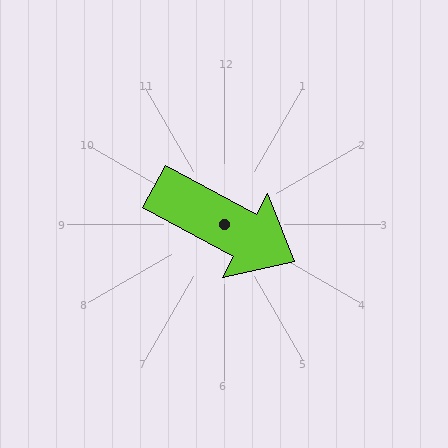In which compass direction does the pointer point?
Southeast.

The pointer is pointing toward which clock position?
Roughly 4 o'clock.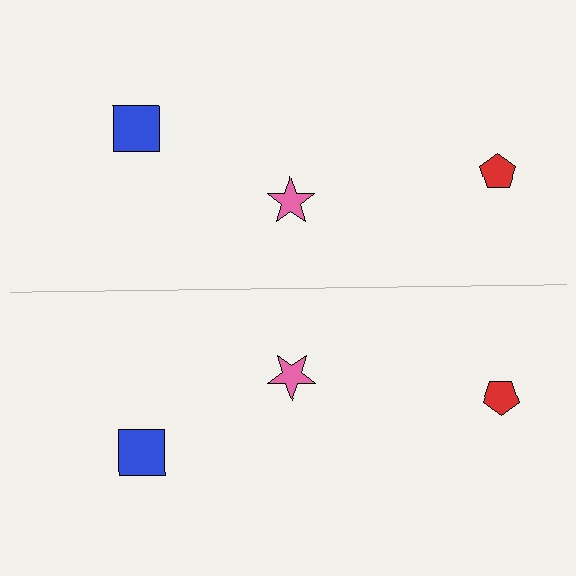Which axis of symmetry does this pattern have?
The pattern has a horizontal axis of symmetry running through the center of the image.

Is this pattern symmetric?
Yes, this pattern has bilateral (reflection) symmetry.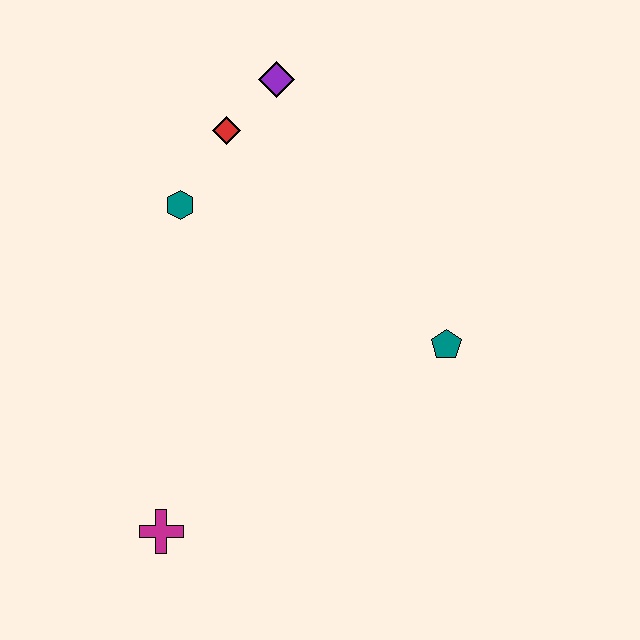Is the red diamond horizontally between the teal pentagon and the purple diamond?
No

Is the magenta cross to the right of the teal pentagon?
No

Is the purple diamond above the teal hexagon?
Yes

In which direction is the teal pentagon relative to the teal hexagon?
The teal pentagon is to the right of the teal hexagon.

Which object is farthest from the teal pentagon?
The magenta cross is farthest from the teal pentagon.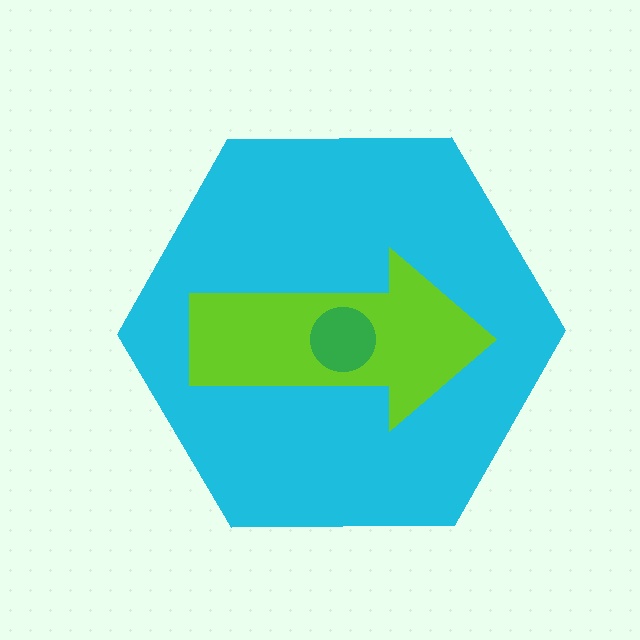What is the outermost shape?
The cyan hexagon.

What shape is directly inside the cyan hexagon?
The lime arrow.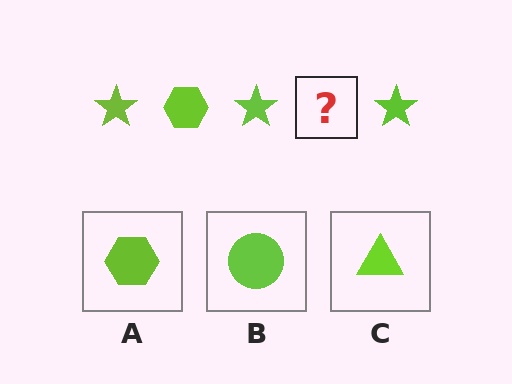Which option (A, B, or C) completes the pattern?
A.